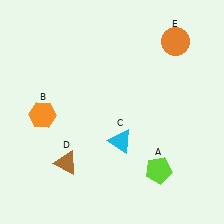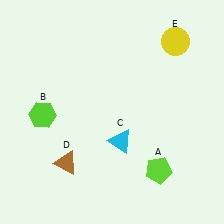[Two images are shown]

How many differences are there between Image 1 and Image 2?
There are 2 differences between the two images.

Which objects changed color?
B changed from orange to lime. E changed from orange to yellow.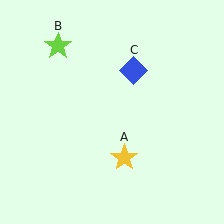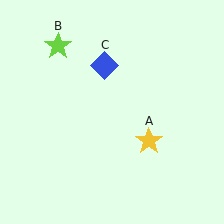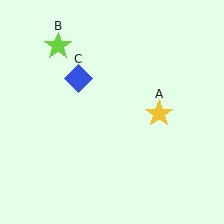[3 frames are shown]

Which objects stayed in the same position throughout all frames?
Lime star (object B) remained stationary.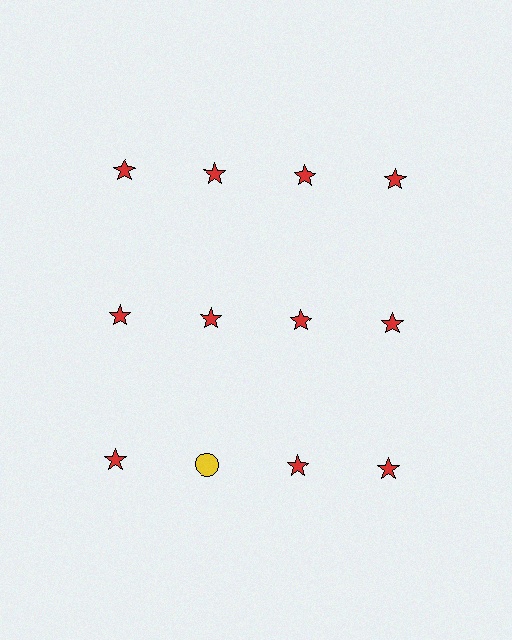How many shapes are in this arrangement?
There are 12 shapes arranged in a grid pattern.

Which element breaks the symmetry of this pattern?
The yellow circle in the third row, second from left column breaks the symmetry. All other shapes are red stars.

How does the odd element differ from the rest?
It differs in both color (yellow instead of red) and shape (circle instead of star).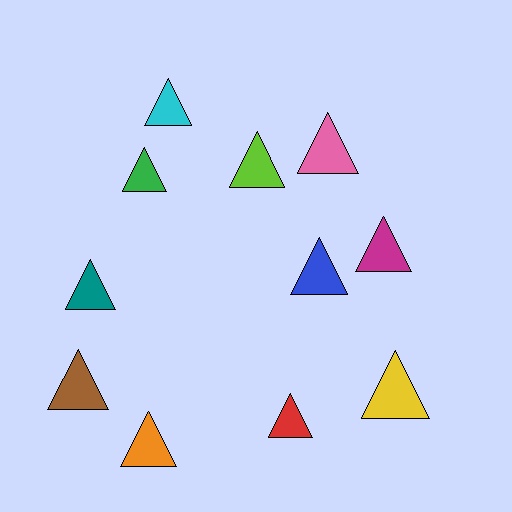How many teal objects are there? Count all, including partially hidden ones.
There is 1 teal object.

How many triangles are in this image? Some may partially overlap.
There are 11 triangles.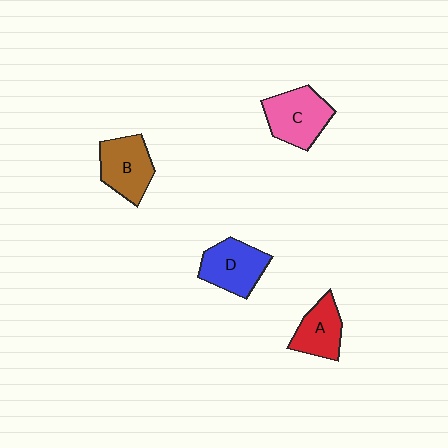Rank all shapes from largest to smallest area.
From largest to smallest: C (pink), D (blue), B (brown), A (red).